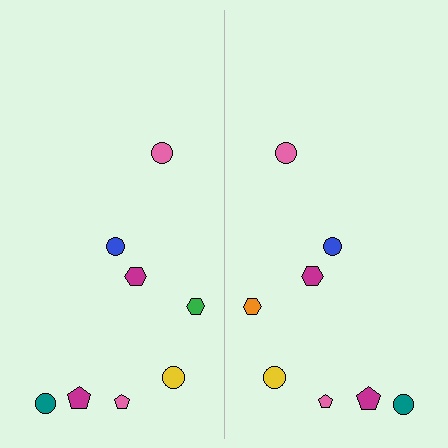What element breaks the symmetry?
The orange hexagon on the right side breaks the symmetry — its mirror counterpart is green.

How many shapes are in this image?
There are 16 shapes in this image.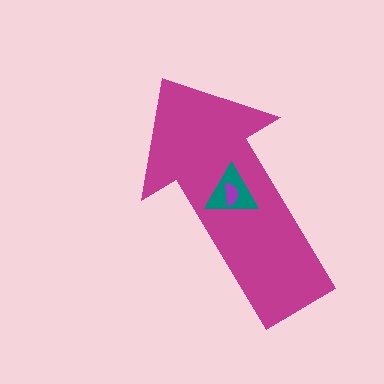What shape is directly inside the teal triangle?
The purple semicircle.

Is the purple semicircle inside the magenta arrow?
Yes.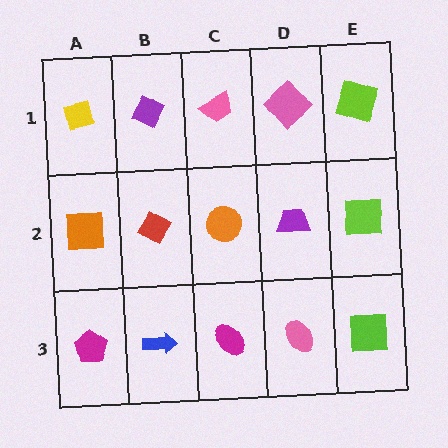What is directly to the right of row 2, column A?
A red diamond.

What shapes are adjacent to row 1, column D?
A purple trapezoid (row 2, column D), a pink trapezoid (row 1, column C), a lime square (row 1, column E).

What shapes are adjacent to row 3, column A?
An orange square (row 2, column A), a blue arrow (row 3, column B).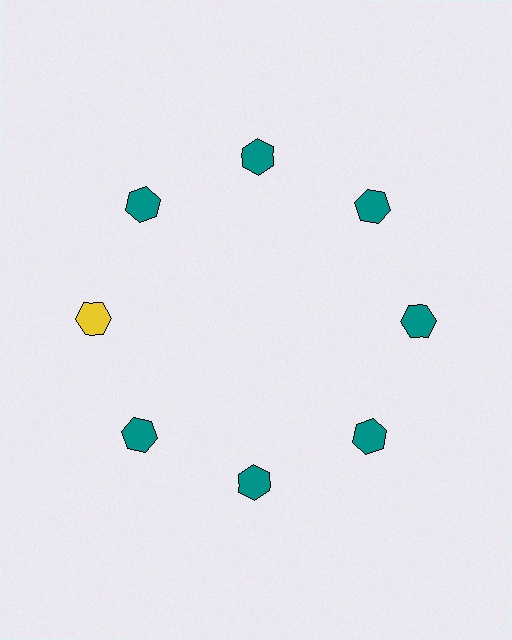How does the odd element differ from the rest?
It has a different color: yellow instead of teal.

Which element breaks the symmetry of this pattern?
The yellow hexagon at roughly the 9 o'clock position breaks the symmetry. All other shapes are teal hexagons.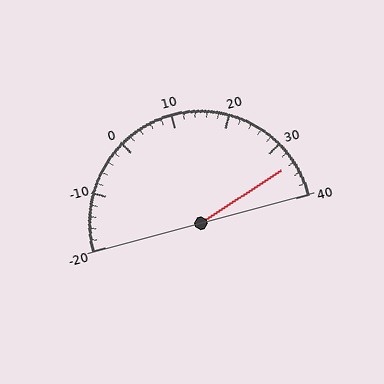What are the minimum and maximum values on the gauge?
The gauge ranges from -20 to 40.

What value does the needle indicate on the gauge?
The needle indicates approximately 34.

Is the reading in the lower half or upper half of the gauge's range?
The reading is in the upper half of the range (-20 to 40).